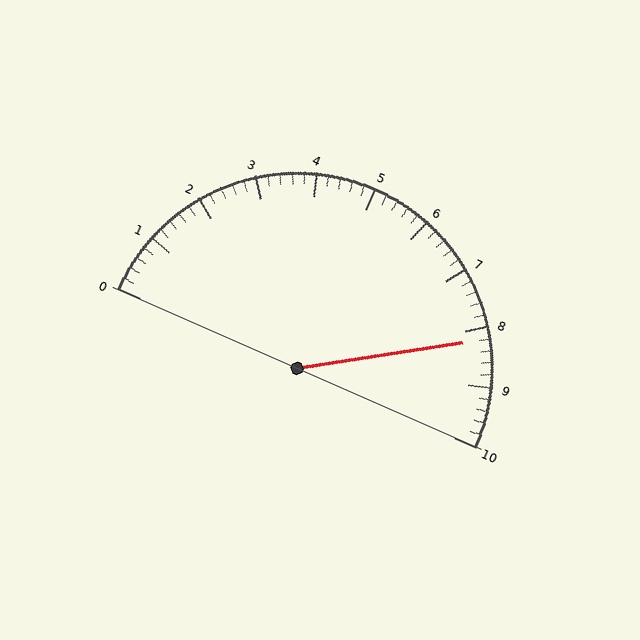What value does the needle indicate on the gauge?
The needle indicates approximately 8.2.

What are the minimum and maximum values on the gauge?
The gauge ranges from 0 to 10.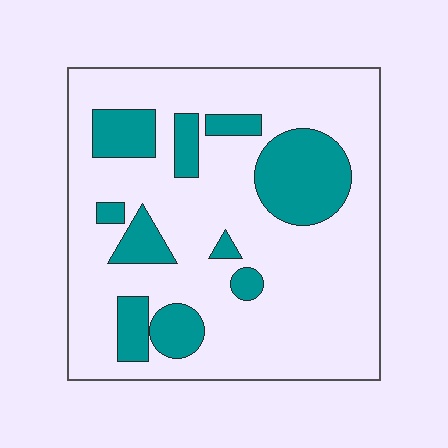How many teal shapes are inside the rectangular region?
10.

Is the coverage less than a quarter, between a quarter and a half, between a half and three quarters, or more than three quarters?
Less than a quarter.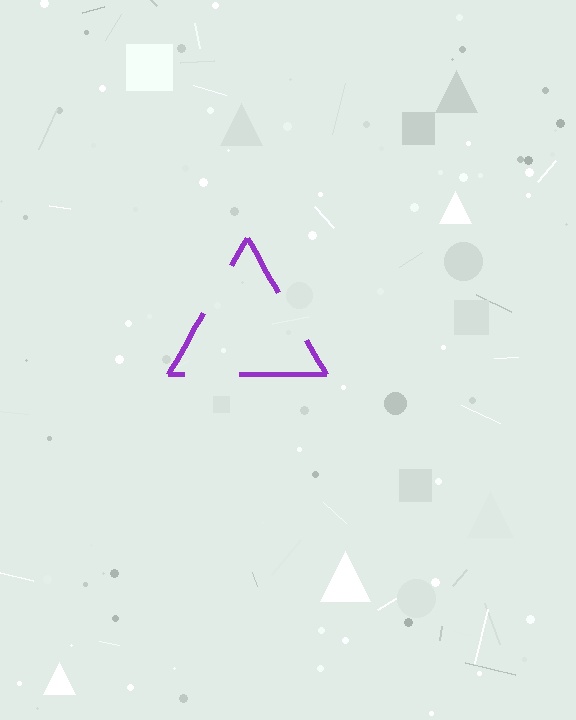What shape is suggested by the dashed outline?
The dashed outline suggests a triangle.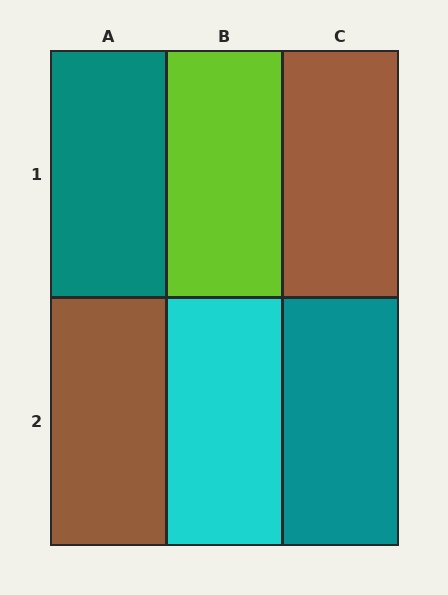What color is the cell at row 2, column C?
Teal.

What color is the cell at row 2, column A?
Brown.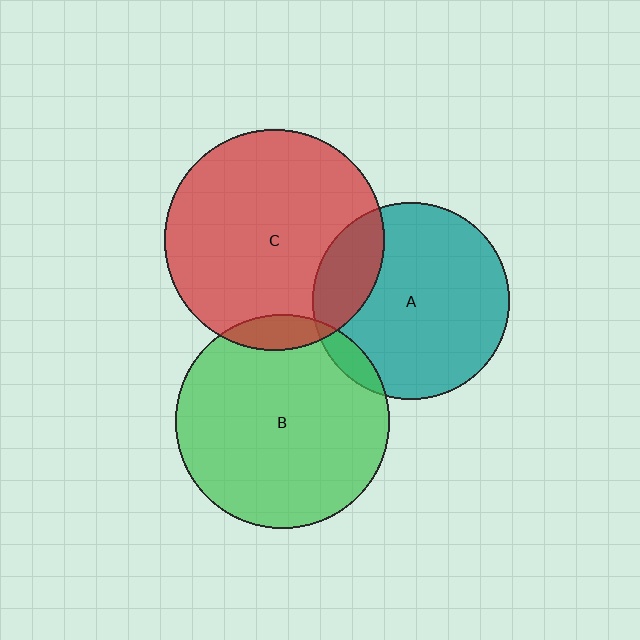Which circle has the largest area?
Circle C (red).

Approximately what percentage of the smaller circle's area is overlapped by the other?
Approximately 10%.